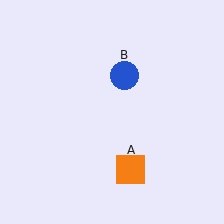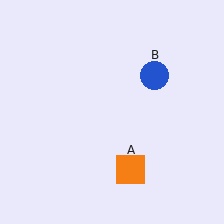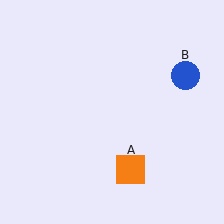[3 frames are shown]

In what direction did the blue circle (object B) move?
The blue circle (object B) moved right.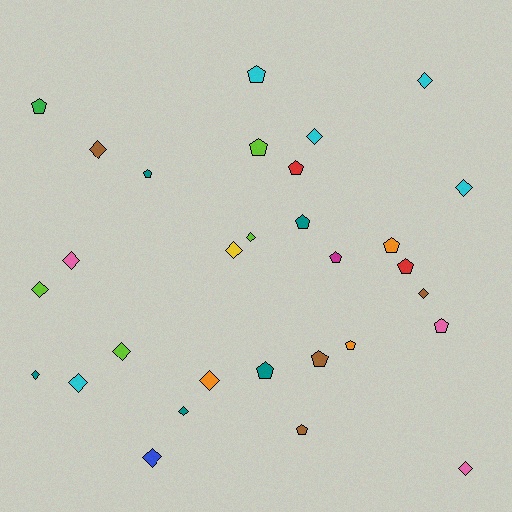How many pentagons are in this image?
There are 14 pentagons.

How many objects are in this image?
There are 30 objects.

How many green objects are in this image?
There is 1 green object.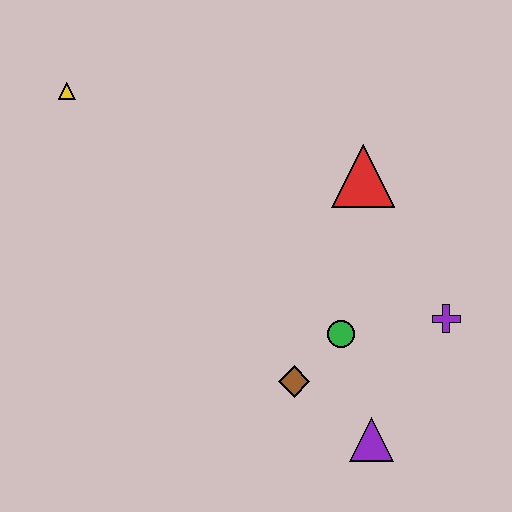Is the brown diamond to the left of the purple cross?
Yes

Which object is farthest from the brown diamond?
The yellow triangle is farthest from the brown diamond.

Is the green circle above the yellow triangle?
No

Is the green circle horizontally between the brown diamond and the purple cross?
Yes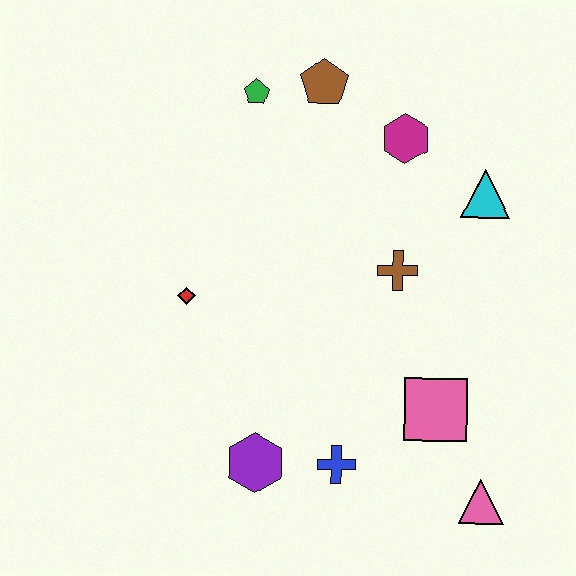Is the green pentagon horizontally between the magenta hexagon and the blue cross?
No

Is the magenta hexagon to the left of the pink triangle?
Yes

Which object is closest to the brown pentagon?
The green pentagon is closest to the brown pentagon.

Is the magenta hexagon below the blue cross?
No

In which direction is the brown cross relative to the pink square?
The brown cross is above the pink square.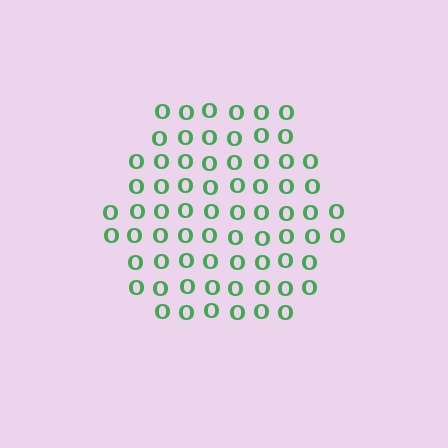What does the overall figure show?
The overall figure shows a hexagon.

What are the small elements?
The small elements are letter O's.